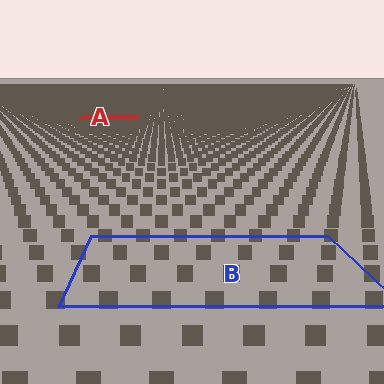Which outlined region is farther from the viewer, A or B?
Region A is farther from the viewer — the texture elements inside it appear smaller and more densely packed.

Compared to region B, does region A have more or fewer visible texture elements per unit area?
Region A has more texture elements per unit area — they are packed more densely because it is farther away.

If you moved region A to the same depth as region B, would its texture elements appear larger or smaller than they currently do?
They would appear larger. At a closer depth, the same texture elements are projected at a bigger on-screen size.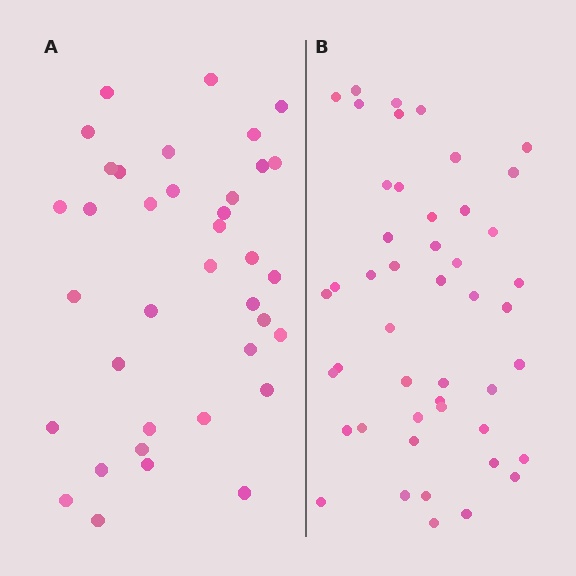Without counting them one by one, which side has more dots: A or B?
Region B (the right region) has more dots.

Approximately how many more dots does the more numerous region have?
Region B has roughly 10 or so more dots than region A.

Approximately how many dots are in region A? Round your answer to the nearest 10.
About 40 dots. (The exact count is 37, which rounds to 40.)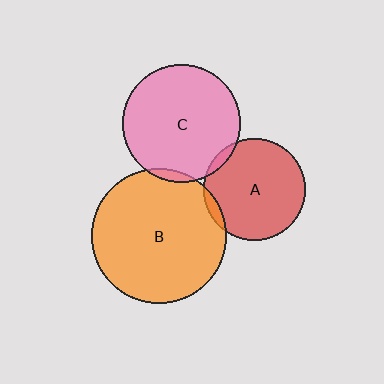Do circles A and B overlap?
Yes.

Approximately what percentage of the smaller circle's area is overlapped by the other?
Approximately 5%.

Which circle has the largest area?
Circle B (orange).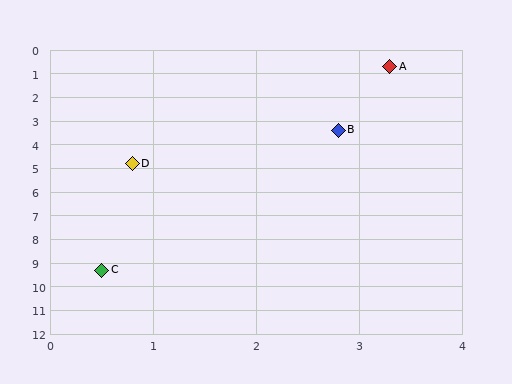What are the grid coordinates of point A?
Point A is at approximately (3.3, 0.7).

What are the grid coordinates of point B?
Point B is at approximately (2.8, 3.4).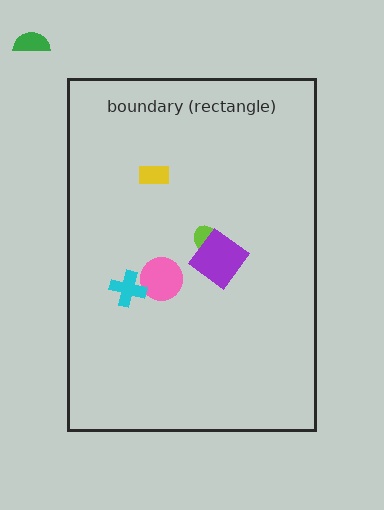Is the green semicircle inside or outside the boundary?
Outside.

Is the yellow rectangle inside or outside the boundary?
Inside.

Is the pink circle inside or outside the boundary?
Inside.